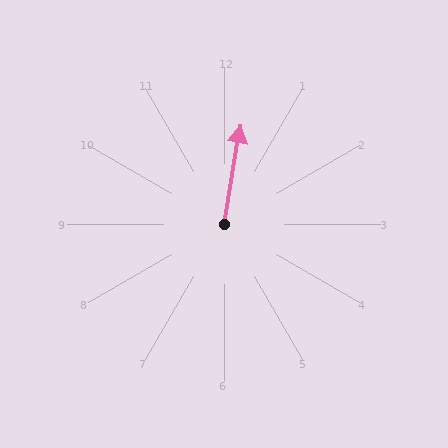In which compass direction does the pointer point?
North.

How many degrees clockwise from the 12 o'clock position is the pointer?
Approximately 10 degrees.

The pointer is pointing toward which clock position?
Roughly 12 o'clock.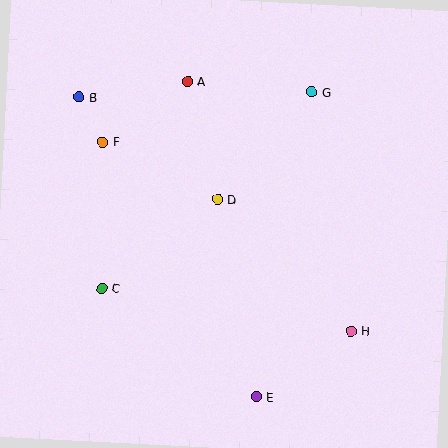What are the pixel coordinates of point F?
Point F is at (103, 142).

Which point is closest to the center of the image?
Point D at (217, 199) is closest to the center.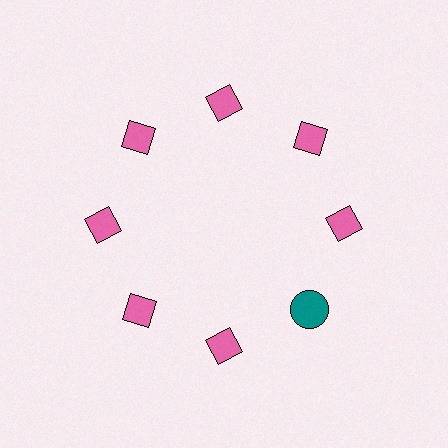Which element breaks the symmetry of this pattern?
The teal circle at roughly the 4 o'clock position breaks the symmetry. All other shapes are pink diamonds.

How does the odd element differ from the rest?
It differs in both color (teal instead of pink) and shape (circle instead of diamond).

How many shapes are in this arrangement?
There are 8 shapes arranged in a ring pattern.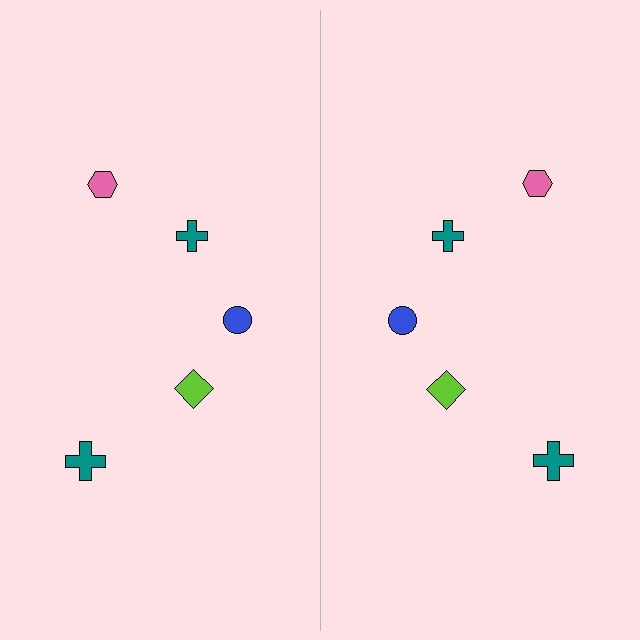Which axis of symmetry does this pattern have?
The pattern has a vertical axis of symmetry running through the center of the image.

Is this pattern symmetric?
Yes, this pattern has bilateral (reflection) symmetry.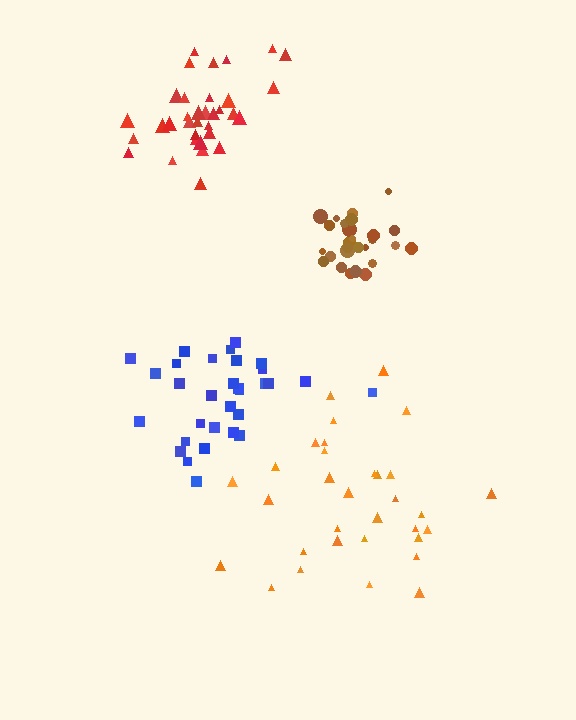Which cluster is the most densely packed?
Brown.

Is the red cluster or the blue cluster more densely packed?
Red.